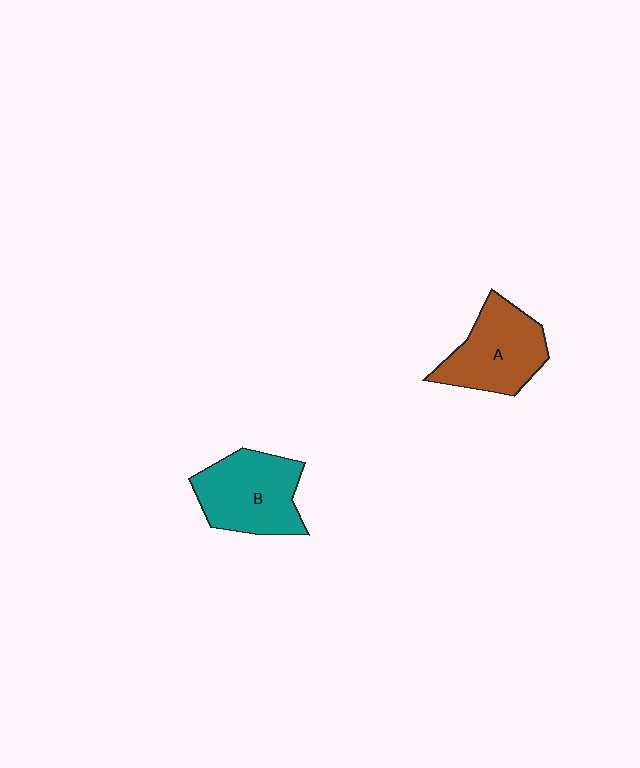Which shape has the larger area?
Shape B (teal).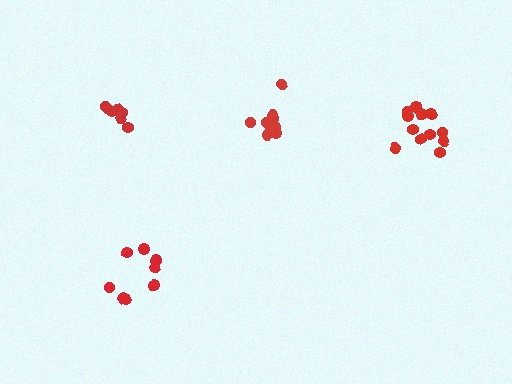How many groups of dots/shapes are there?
There are 4 groups.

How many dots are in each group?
Group 1: 9 dots, Group 2: 10 dots, Group 3: 12 dots, Group 4: 7 dots (38 total).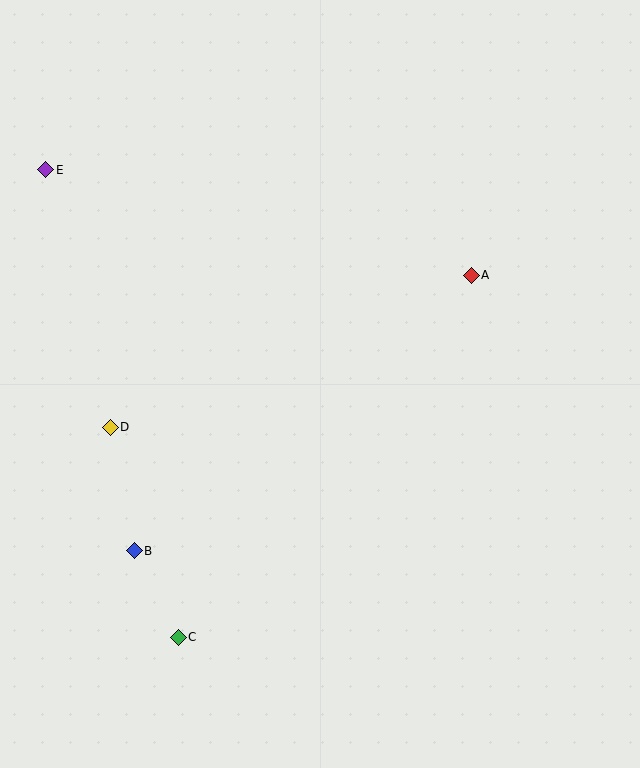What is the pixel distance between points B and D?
The distance between B and D is 126 pixels.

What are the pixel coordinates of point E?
Point E is at (46, 170).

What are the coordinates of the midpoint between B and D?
The midpoint between B and D is at (122, 489).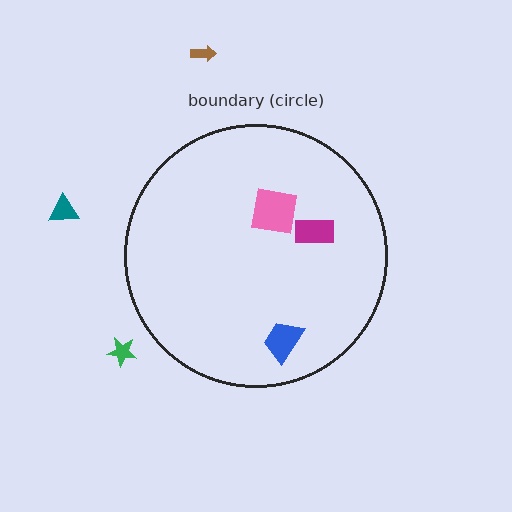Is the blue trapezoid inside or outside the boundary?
Inside.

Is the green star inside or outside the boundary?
Outside.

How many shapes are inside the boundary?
4 inside, 3 outside.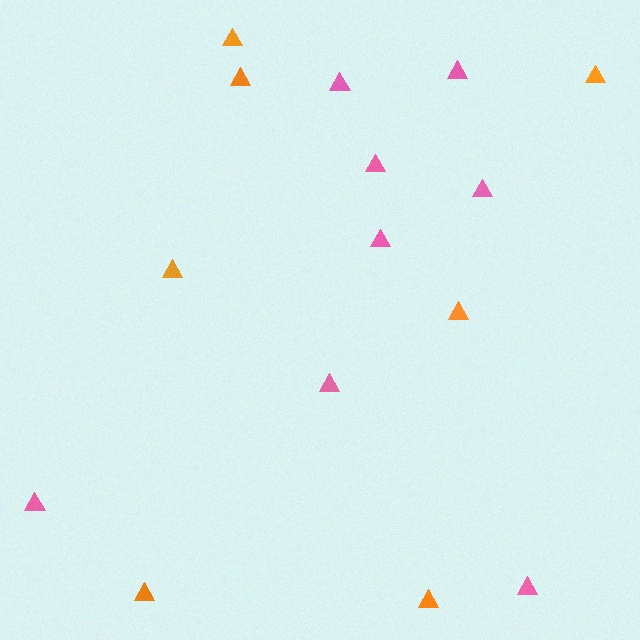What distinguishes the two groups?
There are 2 groups: one group of orange triangles (7) and one group of pink triangles (8).